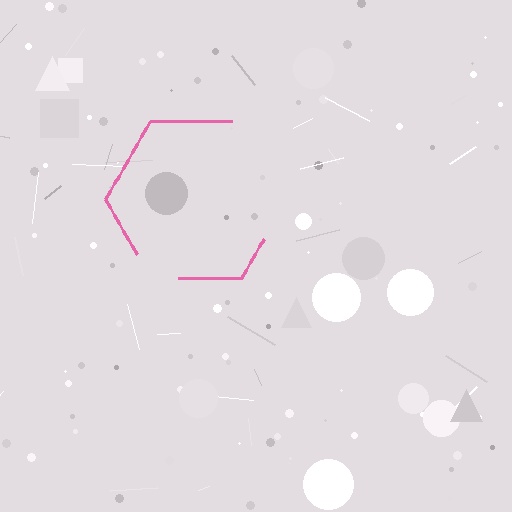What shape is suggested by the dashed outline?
The dashed outline suggests a hexagon.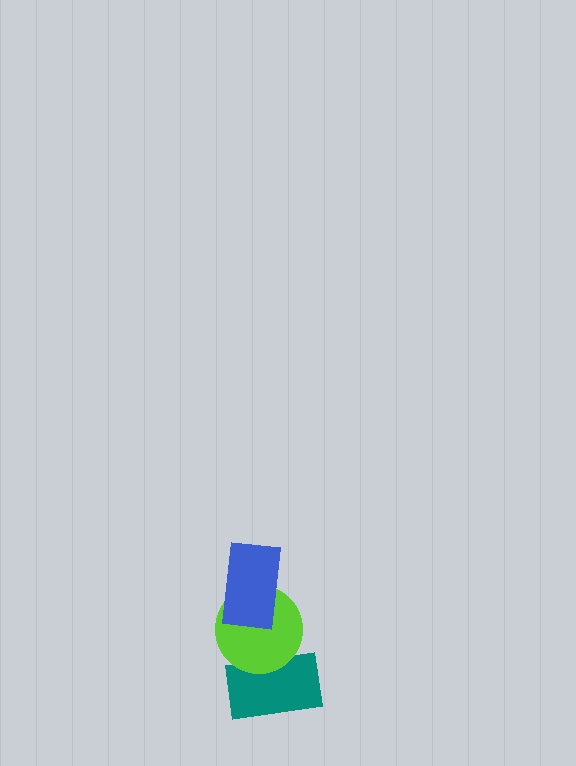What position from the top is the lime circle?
The lime circle is 2nd from the top.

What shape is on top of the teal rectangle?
The lime circle is on top of the teal rectangle.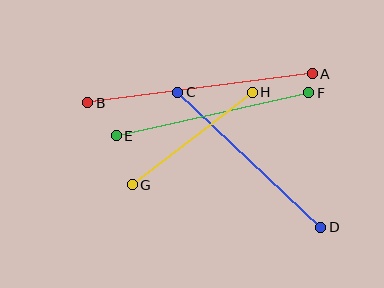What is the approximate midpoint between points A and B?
The midpoint is at approximately (200, 88) pixels.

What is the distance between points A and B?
The distance is approximately 226 pixels.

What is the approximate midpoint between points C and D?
The midpoint is at approximately (249, 160) pixels.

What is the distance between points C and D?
The distance is approximately 197 pixels.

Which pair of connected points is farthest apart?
Points A and B are farthest apart.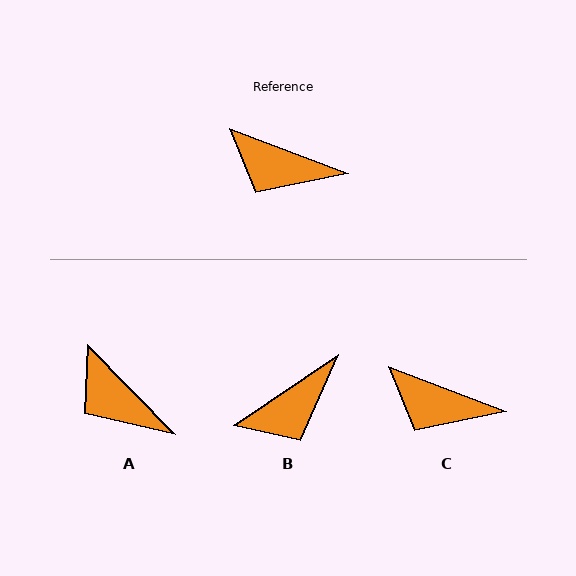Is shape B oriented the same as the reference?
No, it is off by about 55 degrees.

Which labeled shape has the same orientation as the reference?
C.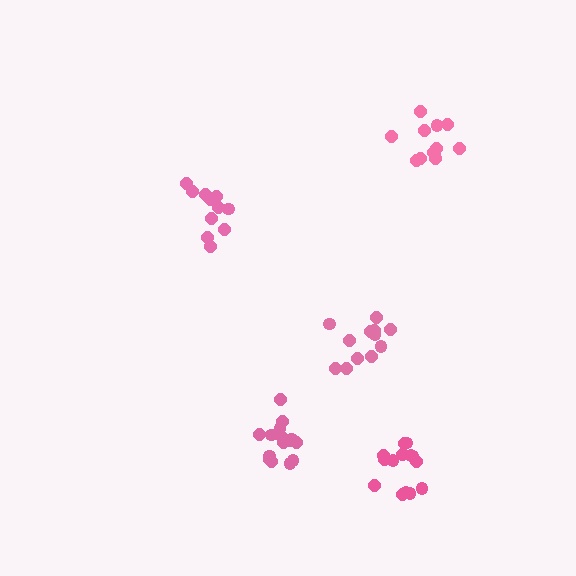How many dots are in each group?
Group 1: 12 dots, Group 2: 14 dots, Group 3: 15 dots, Group 4: 12 dots, Group 5: 11 dots (64 total).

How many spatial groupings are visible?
There are 5 spatial groupings.